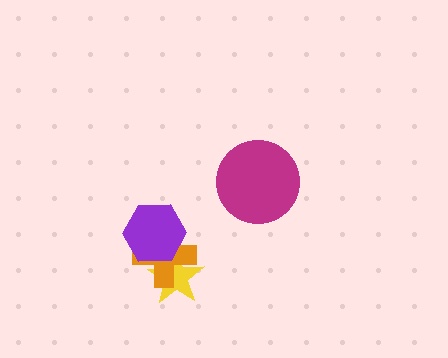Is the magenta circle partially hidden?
No, no other shape covers it.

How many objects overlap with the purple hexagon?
2 objects overlap with the purple hexagon.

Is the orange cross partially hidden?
Yes, it is partially covered by another shape.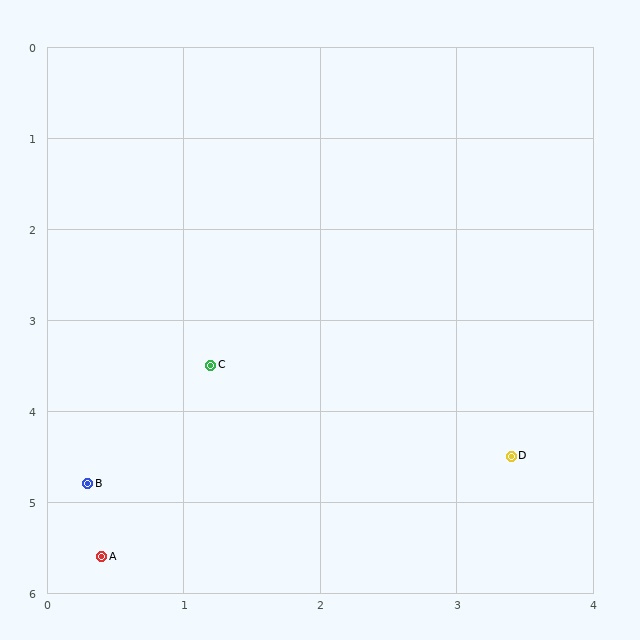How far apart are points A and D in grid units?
Points A and D are about 3.2 grid units apart.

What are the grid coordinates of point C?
Point C is at approximately (1.2, 3.5).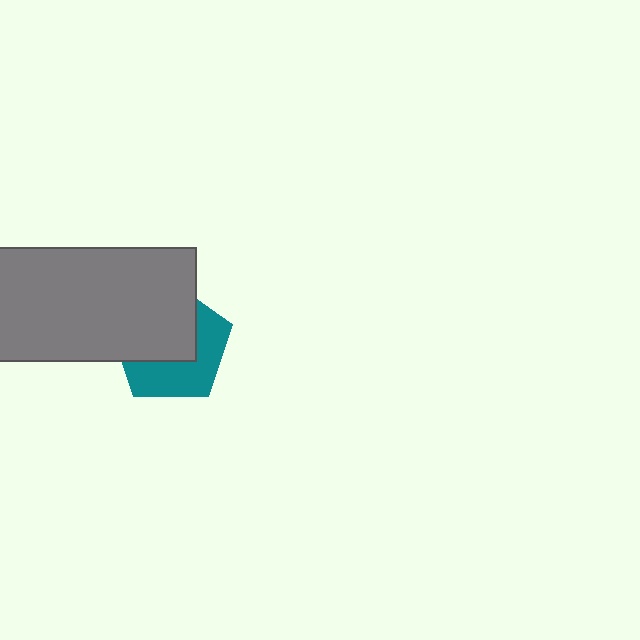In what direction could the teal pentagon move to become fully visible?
The teal pentagon could move toward the lower-right. That would shift it out from behind the gray rectangle entirely.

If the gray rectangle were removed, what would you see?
You would see the complete teal pentagon.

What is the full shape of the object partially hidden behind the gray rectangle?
The partially hidden object is a teal pentagon.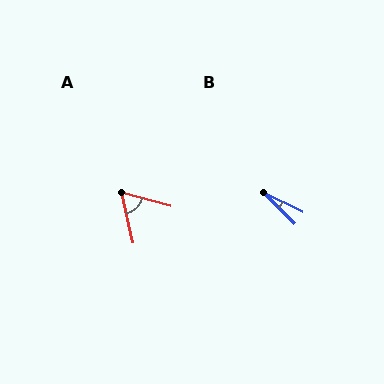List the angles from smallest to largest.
B (19°), A (62°).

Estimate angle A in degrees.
Approximately 62 degrees.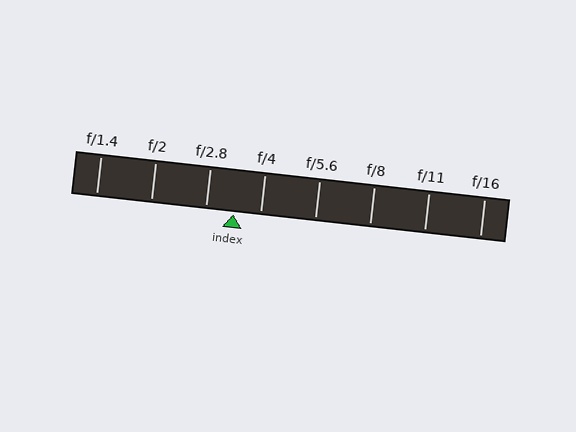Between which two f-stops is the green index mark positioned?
The index mark is between f/2.8 and f/4.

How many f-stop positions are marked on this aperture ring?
There are 8 f-stop positions marked.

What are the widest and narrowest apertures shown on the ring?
The widest aperture shown is f/1.4 and the narrowest is f/16.